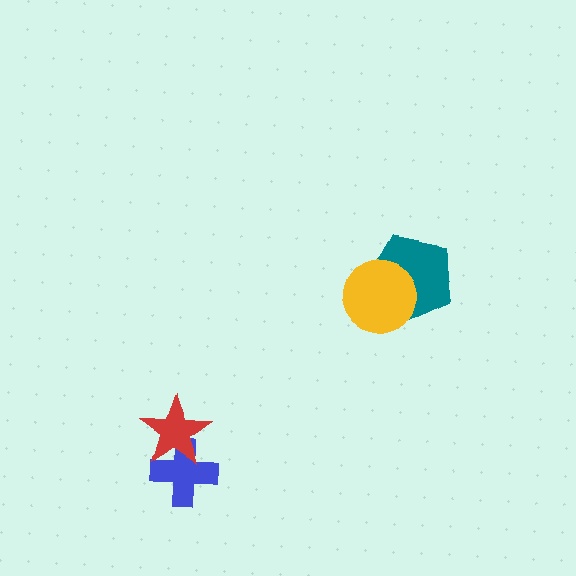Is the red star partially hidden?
No, no other shape covers it.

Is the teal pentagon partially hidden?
Yes, it is partially covered by another shape.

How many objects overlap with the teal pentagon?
1 object overlaps with the teal pentagon.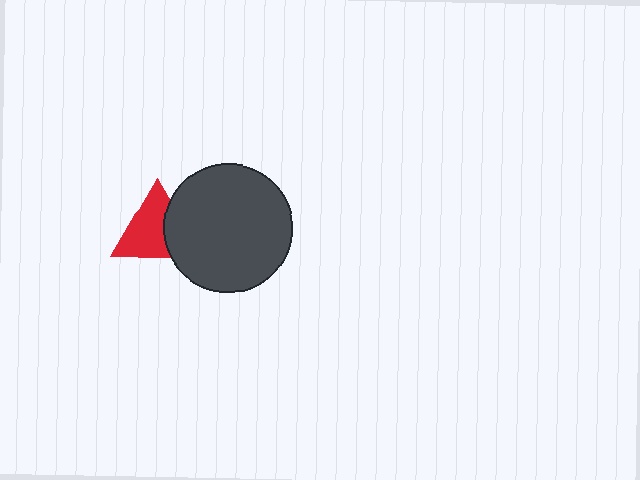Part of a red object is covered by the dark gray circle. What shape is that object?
It is a triangle.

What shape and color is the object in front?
The object in front is a dark gray circle.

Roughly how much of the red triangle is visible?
Most of it is visible (roughly 68%).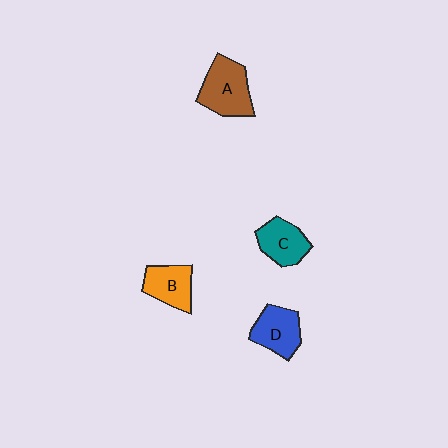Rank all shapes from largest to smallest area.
From largest to smallest: A (brown), D (blue), C (teal), B (orange).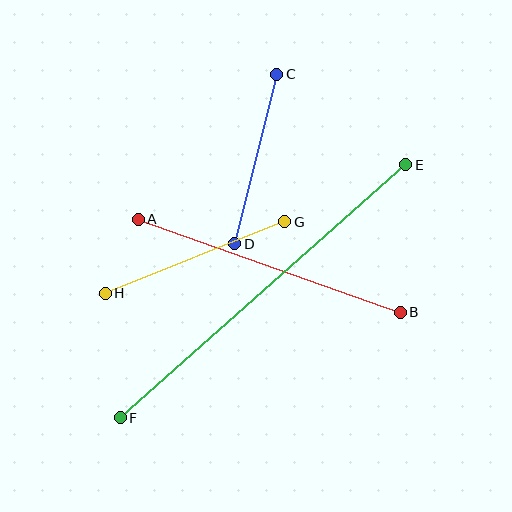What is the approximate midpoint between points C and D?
The midpoint is at approximately (256, 159) pixels.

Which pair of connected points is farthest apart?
Points E and F are farthest apart.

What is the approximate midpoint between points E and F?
The midpoint is at approximately (263, 291) pixels.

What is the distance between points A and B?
The distance is approximately 278 pixels.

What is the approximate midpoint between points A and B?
The midpoint is at approximately (269, 266) pixels.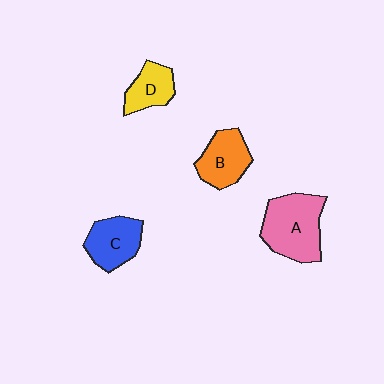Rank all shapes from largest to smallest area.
From largest to smallest: A (pink), C (blue), B (orange), D (yellow).